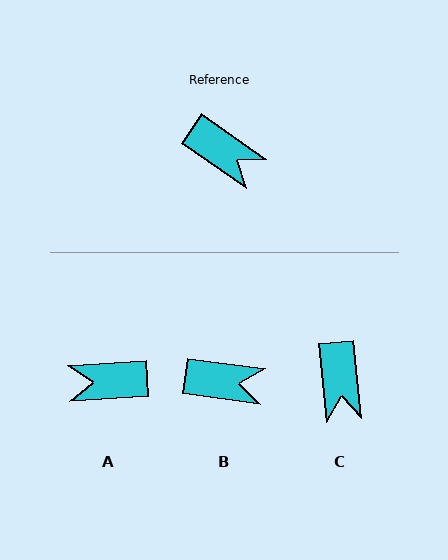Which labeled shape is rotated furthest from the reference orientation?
A, about 142 degrees away.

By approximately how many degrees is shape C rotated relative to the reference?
Approximately 50 degrees clockwise.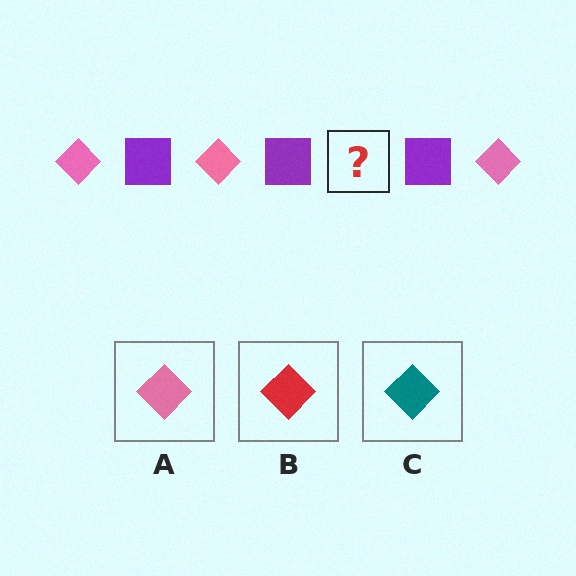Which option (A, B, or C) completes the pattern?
A.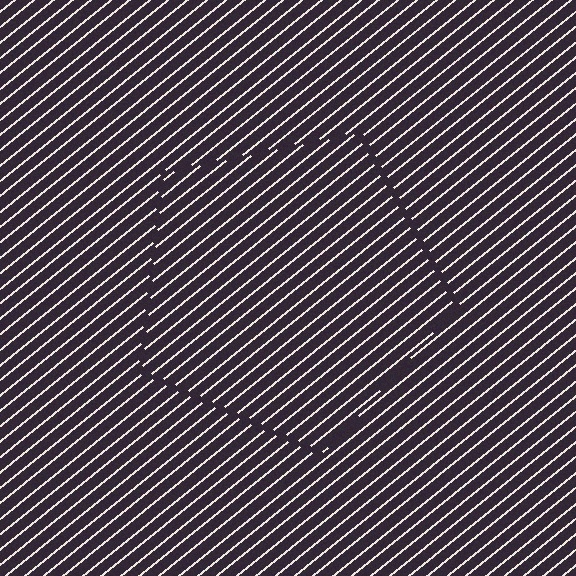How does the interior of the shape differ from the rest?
The interior of the shape contains the same grating, shifted by half a period — the contour is defined by the phase discontinuity where line-ends from the inner and outer gratings abut.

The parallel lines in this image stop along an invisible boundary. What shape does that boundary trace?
An illusory pentagon. The interior of the shape contains the same grating, shifted by half a period — the contour is defined by the phase discontinuity where line-ends from the inner and outer gratings abut.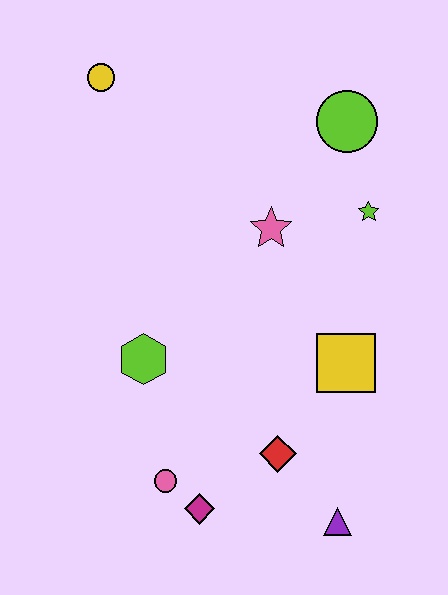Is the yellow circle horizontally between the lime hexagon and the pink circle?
No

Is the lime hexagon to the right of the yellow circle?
Yes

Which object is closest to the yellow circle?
The pink star is closest to the yellow circle.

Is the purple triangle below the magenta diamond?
Yes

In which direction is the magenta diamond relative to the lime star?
The magenta diamond is below the lime star.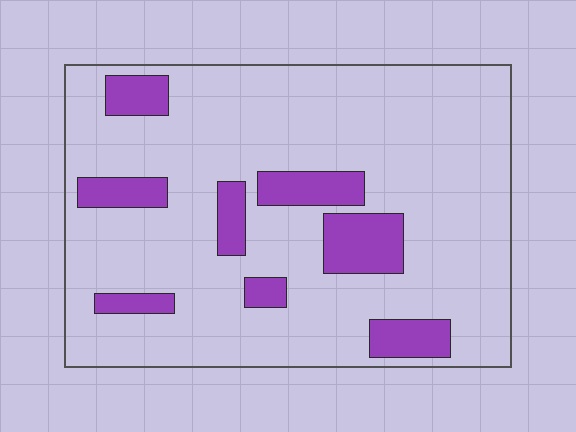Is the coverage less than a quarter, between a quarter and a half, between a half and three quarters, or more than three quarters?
Less than a quarter.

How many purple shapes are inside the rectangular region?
8.